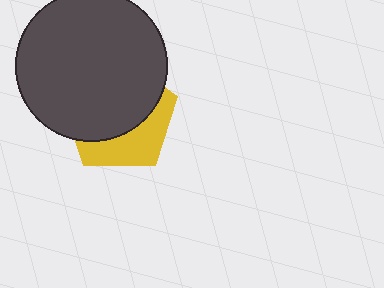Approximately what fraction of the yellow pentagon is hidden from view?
Roughly 64% of the yellow pentagon is hidden behind the dark gray circle.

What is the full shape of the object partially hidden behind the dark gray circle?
The partially hidden object is a yellow pentagon.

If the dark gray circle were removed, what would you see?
You would see the complete yellow pentagon.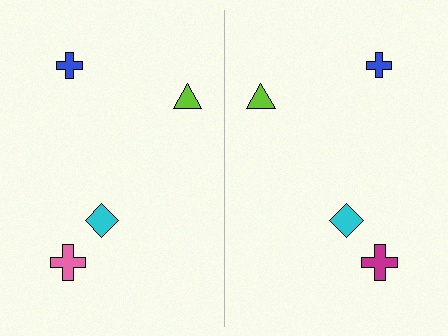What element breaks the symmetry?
The magenta cross on the right side breaks the symmetry — its mirror counterpart is pink.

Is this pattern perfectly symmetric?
No, the pattern is not perfectly symmetric. The magenta cross on the right side breaks the symmetry — its mirror counterpart is pink.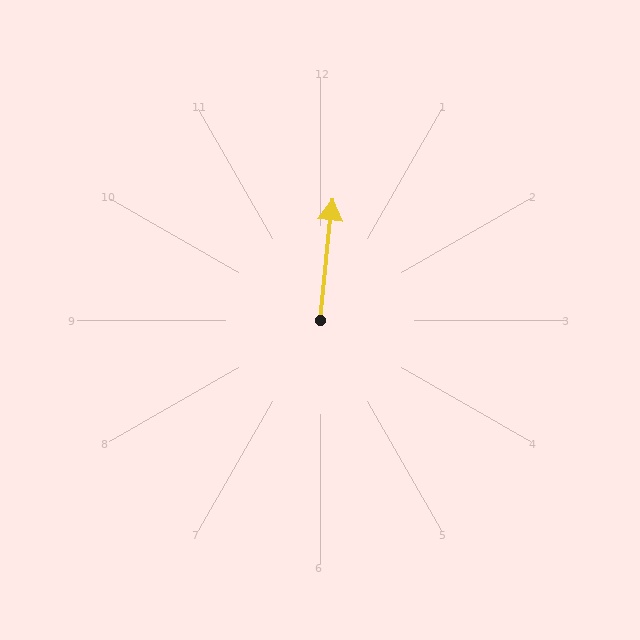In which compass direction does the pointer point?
North.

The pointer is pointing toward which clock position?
Roughly 12 o'clock.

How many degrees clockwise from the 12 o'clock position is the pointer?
Approximately 6 degrees.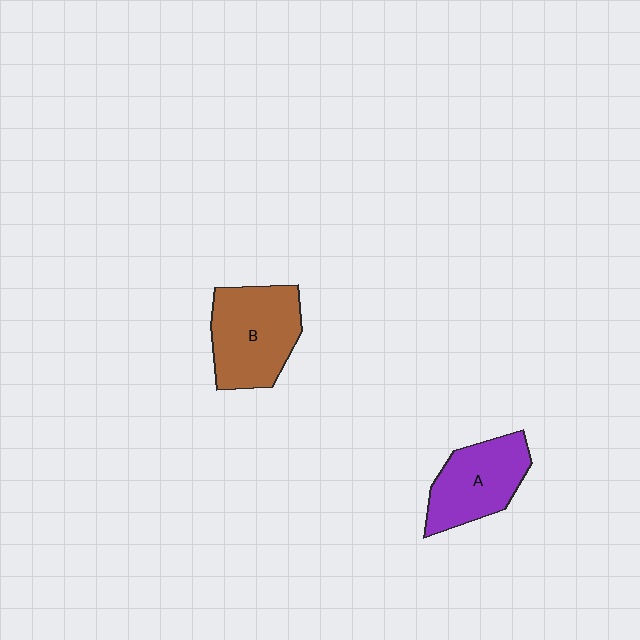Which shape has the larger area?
Shape B (brown).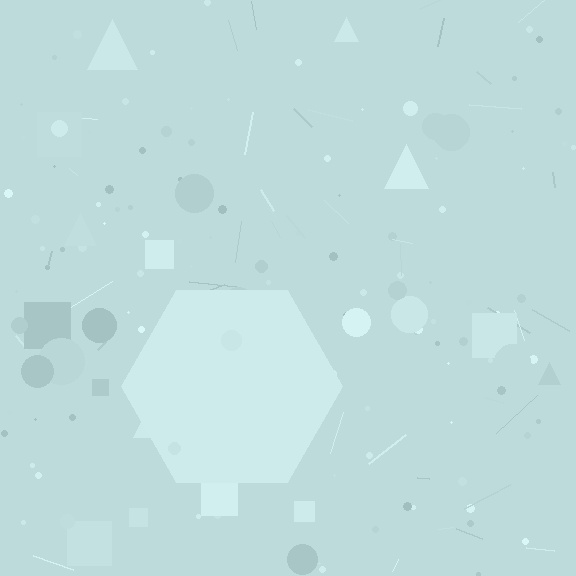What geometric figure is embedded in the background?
A hexagon is embedded in the background.